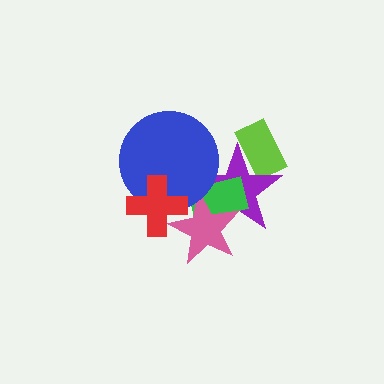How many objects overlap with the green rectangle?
3 objects overlap with the green rectangle.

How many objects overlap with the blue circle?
4 objects overlap with the blue circle.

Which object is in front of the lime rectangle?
The purple star is in front of the lime rectangle.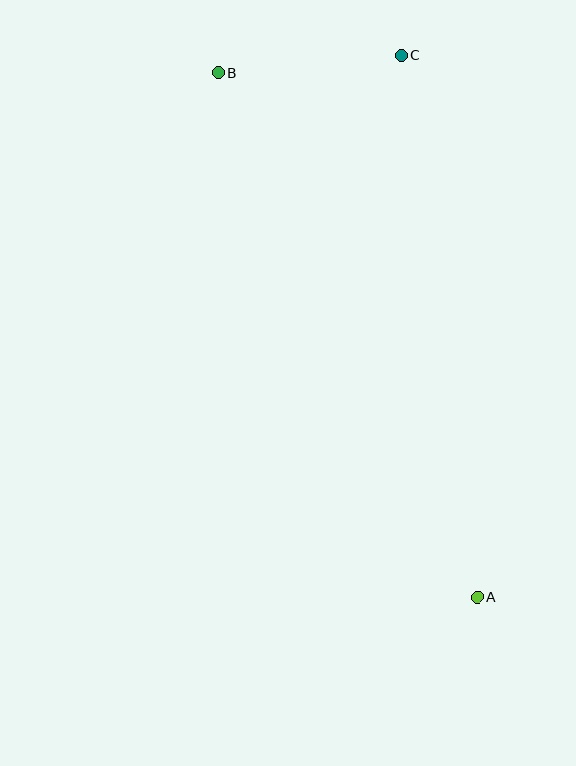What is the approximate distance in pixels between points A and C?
The distance between A and C is approximately 547 pixels.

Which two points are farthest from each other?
Points A and B are farthest from each other.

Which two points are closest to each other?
Points B and C are closest to each other.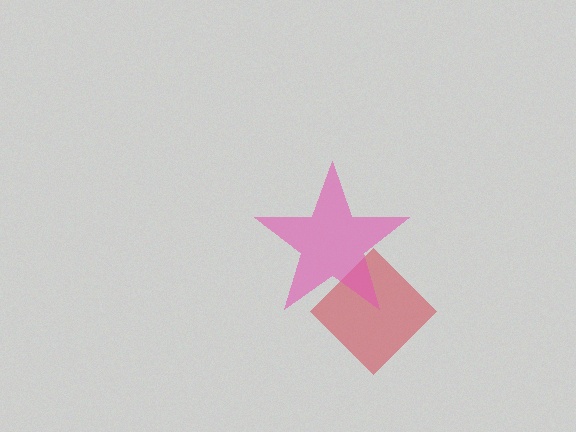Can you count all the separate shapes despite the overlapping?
Yes, there are 2 separate shapes.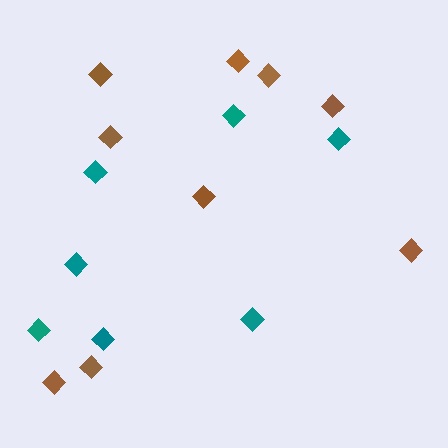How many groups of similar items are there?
There are 2 groups: one group of brown diamonds (9) and one group of teal diamonds (7).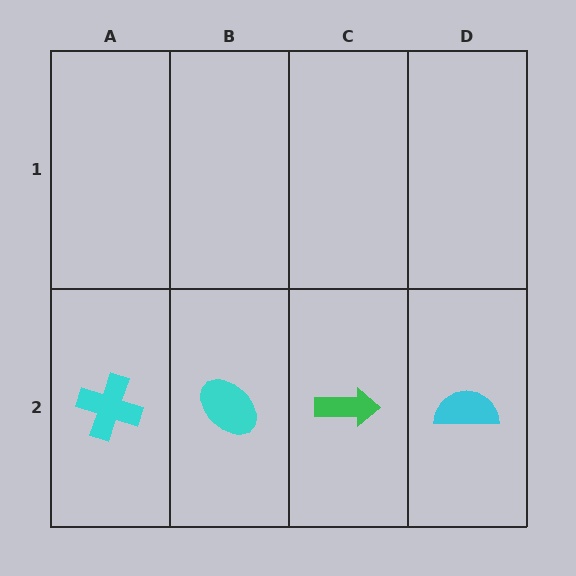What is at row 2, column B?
A cyan ellipse.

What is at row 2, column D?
A cyan semicircle.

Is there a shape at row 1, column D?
No, that cell is empty.